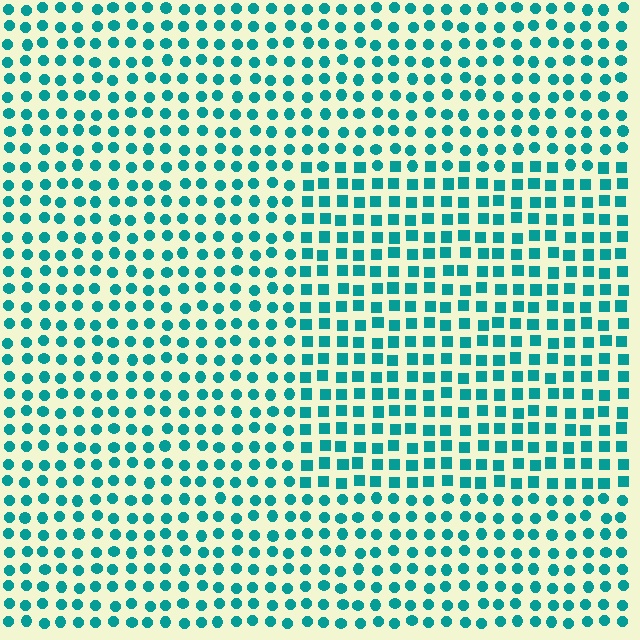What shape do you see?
I see a rectangle.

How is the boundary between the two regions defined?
The boundary is defined by a change in element shape: squares inside vs. circles outside. All elements share the same color and spacing.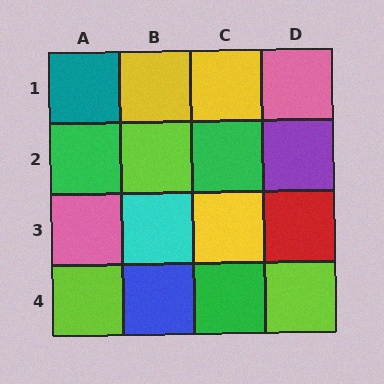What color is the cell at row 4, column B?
Blue.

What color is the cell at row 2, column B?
Lime.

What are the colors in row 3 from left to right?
Pink, cyan, yellow, red.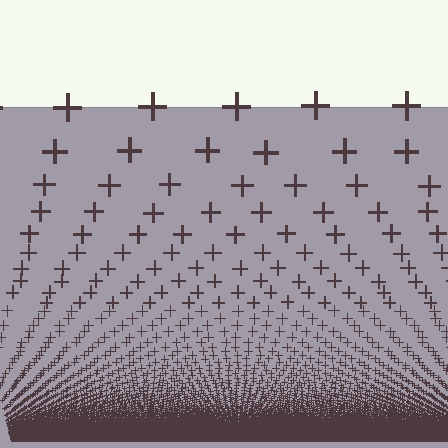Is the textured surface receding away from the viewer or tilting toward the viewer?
The surface appears to tilt toward the viewer. Texture elements get larger and sparser toward the top.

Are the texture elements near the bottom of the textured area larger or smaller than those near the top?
Smaller. The gradient is inverted — elements near the bottom are smaller and denser.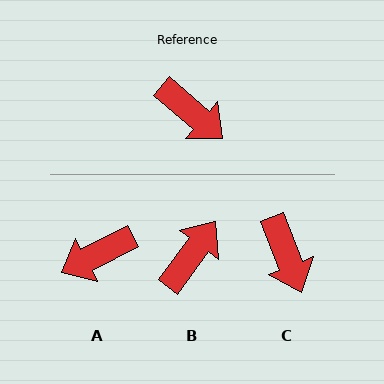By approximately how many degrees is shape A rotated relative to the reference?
Approximately 113 degrees clockwise.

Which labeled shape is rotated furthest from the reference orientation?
A, about 113 degrees away.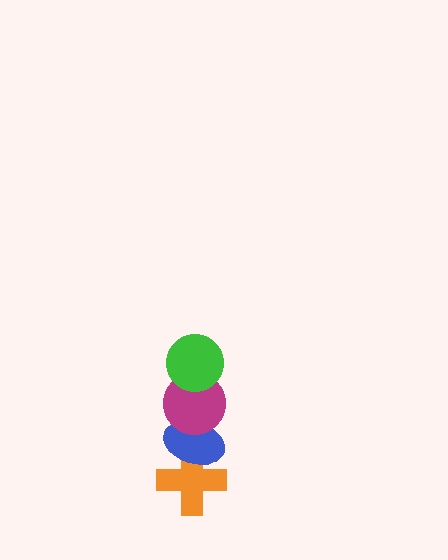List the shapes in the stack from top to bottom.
From top to bottom: the green circle, the magenta circle, the blue ellipse, the orange cross.